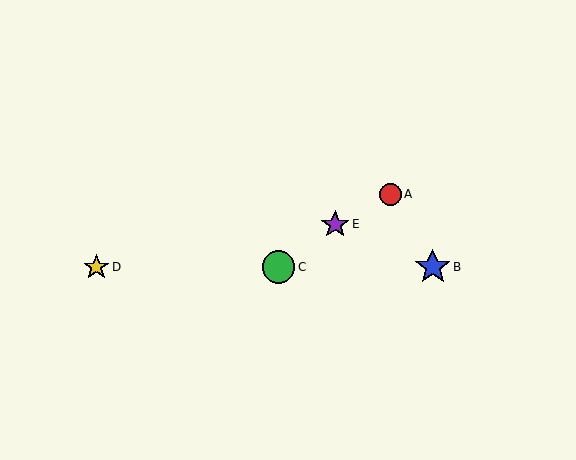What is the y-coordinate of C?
Object C is at y≈267.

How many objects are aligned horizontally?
3 objects (B, C, D) are aligned horizontally.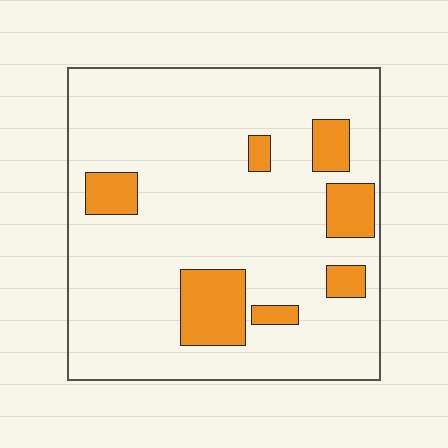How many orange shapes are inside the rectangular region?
7.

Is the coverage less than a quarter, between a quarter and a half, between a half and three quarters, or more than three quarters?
Less than a quarter.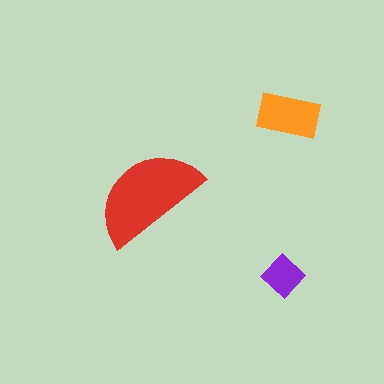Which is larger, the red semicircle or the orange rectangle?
The red semicircle.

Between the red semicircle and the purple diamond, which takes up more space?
The red semicircle.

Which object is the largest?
The red semicircle.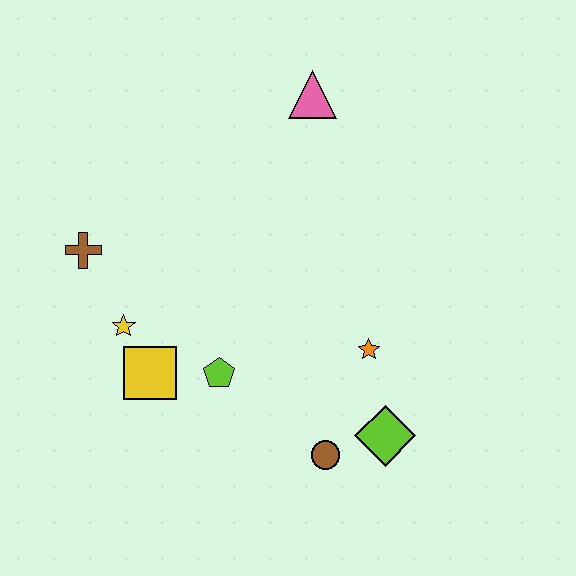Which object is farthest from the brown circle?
The pink triangle is farthest from the brown circle.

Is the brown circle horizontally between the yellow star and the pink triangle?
No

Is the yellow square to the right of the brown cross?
Yes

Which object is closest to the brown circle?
The lime diamond is closest to the brown circle.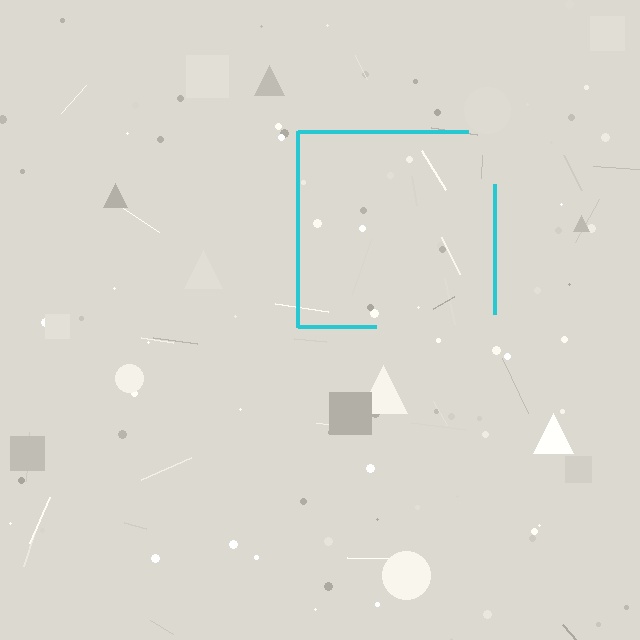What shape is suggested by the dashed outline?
The dashed outline suggests a square.